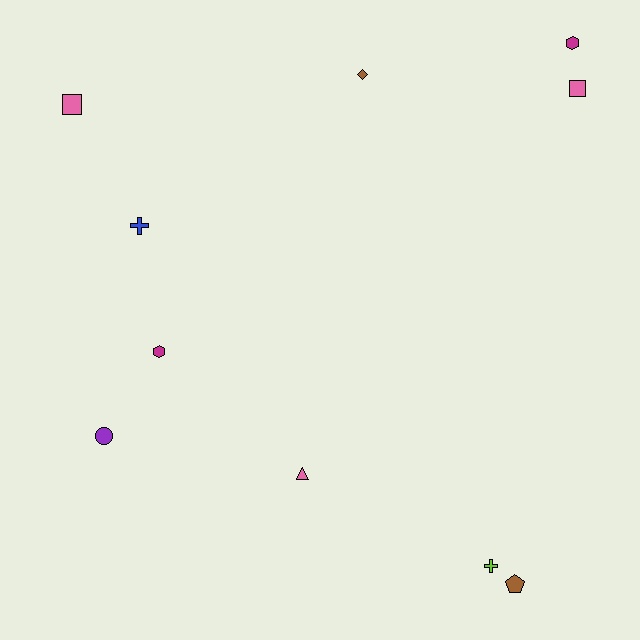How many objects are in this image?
There are 10 objects.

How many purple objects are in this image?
There is 1 purple object.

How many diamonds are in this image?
There is 1 diamond.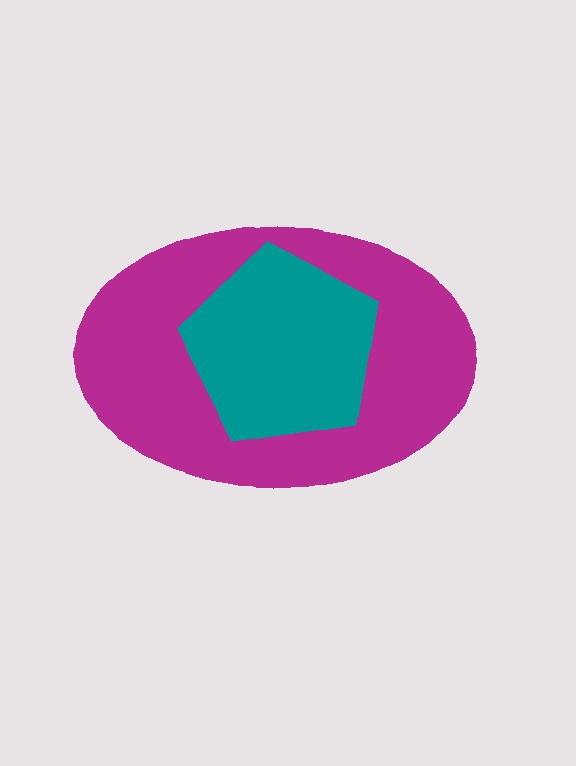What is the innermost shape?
The teal pentagon.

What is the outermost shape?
The magenta ellipse.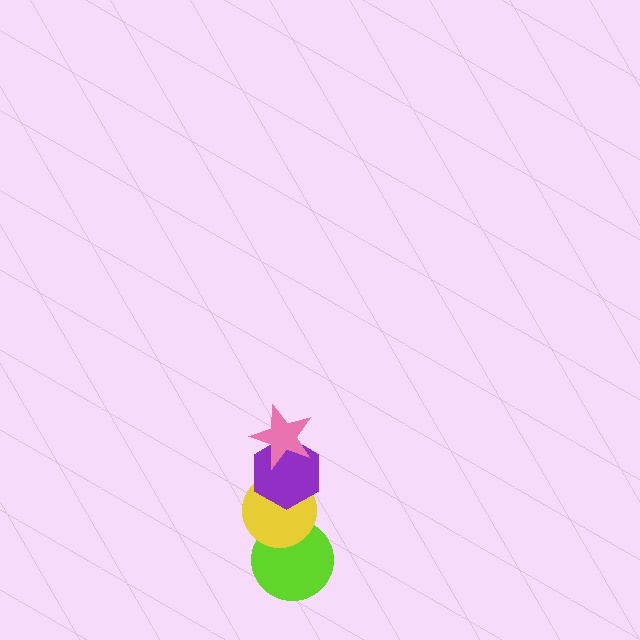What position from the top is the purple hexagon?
The purple hexagon is 2nd from the top.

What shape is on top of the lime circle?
The yellow circle is on top of the lime circle.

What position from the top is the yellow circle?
The yellow circle is 3rd from the top.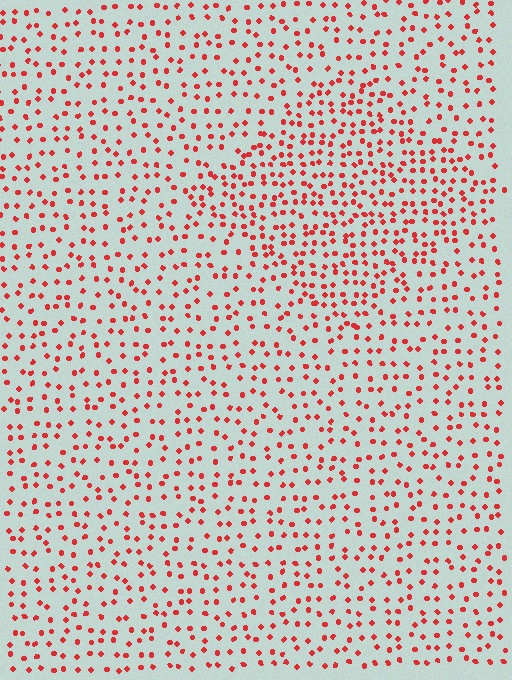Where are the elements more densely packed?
The elements are more densely packed inside the diamond boundary.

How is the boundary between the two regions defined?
The boundary is defined by a change in element density (approximately 1.7x ratio). All elements are the same color, size, and shape.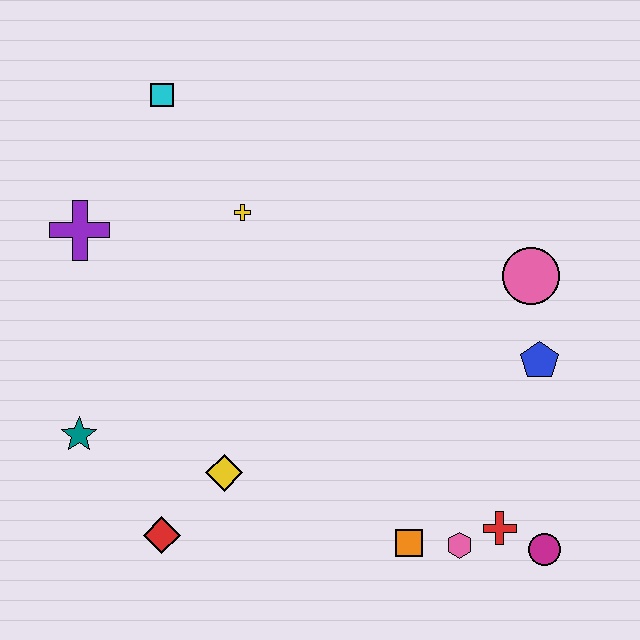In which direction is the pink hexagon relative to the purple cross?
The pink hexagon is to the right of the purple cross.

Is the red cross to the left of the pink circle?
Yes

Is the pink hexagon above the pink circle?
No